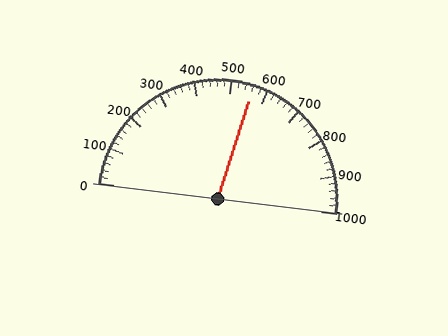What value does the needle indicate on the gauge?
The needle indicates approximately 560.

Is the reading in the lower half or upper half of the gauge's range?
The reading is in the upper half of the range (0 to 1000).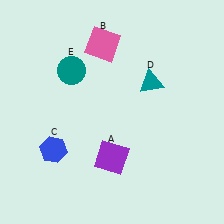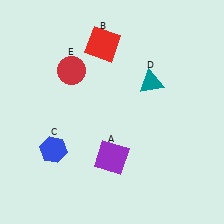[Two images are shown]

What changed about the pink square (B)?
In Image 1, B is pink. In Image 2, it changed to red.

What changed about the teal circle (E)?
In Image 1, E is teal. In Image 2, it changed to red.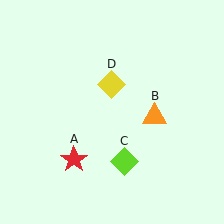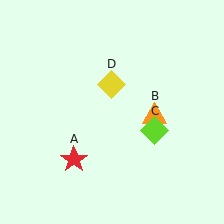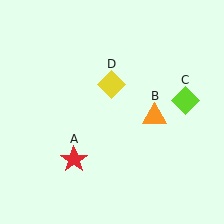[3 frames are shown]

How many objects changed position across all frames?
1 object changed position: lime diamond (object C).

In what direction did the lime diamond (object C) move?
The lime diamond (object C) moved up and to the right.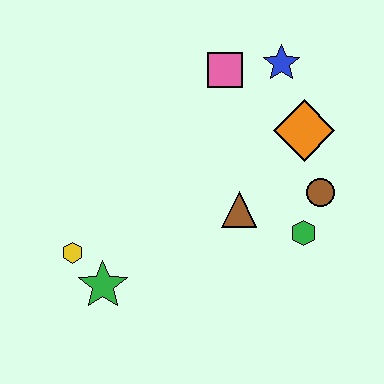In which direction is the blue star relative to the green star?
The blue star is above the green star.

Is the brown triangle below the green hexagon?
No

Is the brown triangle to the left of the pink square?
No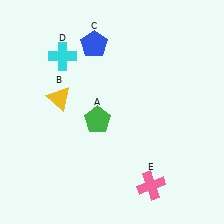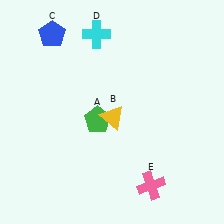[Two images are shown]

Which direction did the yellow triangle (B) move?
The yellow triangle (B) moved right.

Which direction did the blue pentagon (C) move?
The blue pentagon (C) moved left.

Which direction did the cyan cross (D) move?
The cyan cross (D) moved right.